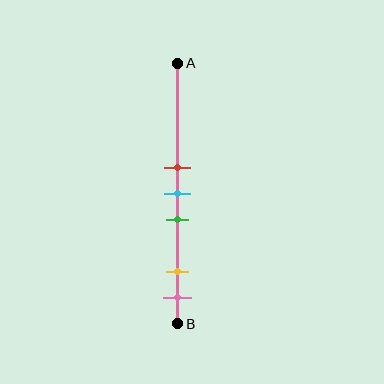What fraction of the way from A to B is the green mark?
The green mark is approximately 60% (0.6) of the way from A to B.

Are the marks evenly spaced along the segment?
No, the marks are not evenly spaced.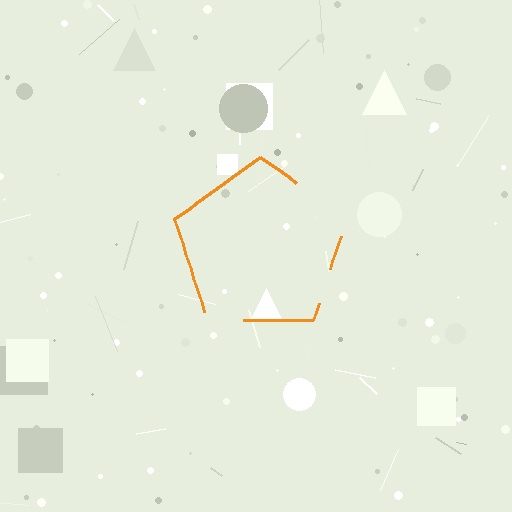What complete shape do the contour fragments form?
The contour fragments form a pentagon.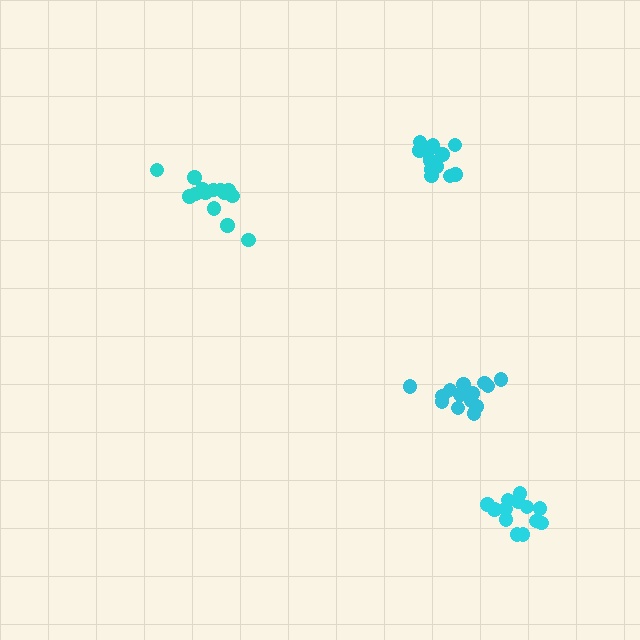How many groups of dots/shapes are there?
There are 4 groups.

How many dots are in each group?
Group 1: 13 dots, Group 2: 15 dots, Group 3: 14 dots, Group 4: 13 dots (55 total).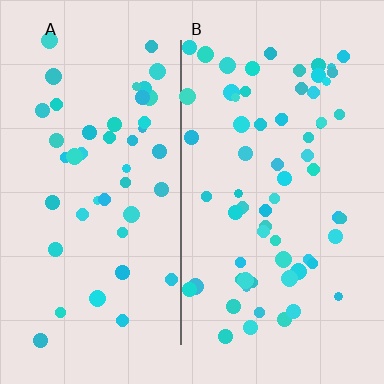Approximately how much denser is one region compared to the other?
Approximately 1.4× — region B over region A.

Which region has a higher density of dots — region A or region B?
B (the right).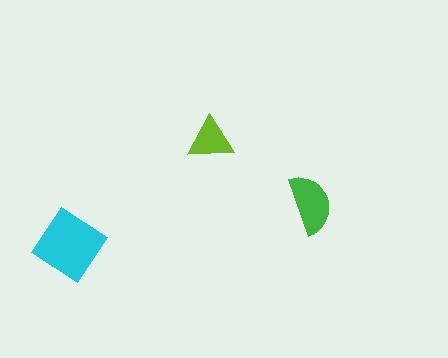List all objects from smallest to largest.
The lime triangle, the green semicircle, the cyan diamond.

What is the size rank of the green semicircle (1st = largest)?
2nd.